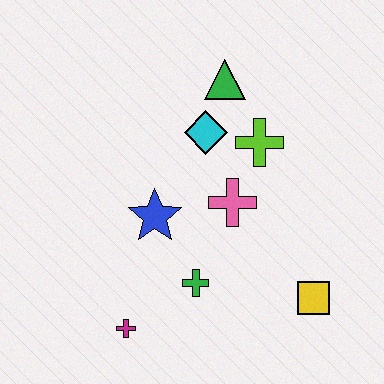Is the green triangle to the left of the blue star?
No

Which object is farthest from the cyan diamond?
The magenta cross is farthest from the cyan diamond.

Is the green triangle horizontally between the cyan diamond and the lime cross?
Yes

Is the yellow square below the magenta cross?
No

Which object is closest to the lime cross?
The cyan diamond is closest to the lime cross.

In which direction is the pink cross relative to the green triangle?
The pink cross is below the green triangle.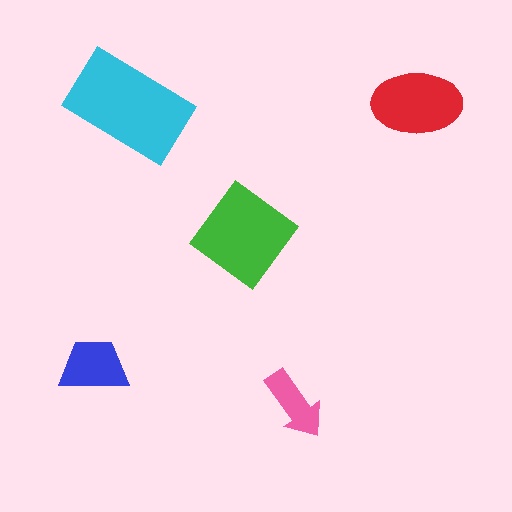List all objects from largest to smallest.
The cyan rectangle, the green diamond, the red ellipse, the blue trapezoid, the pink arrow.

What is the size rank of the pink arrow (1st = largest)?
5th.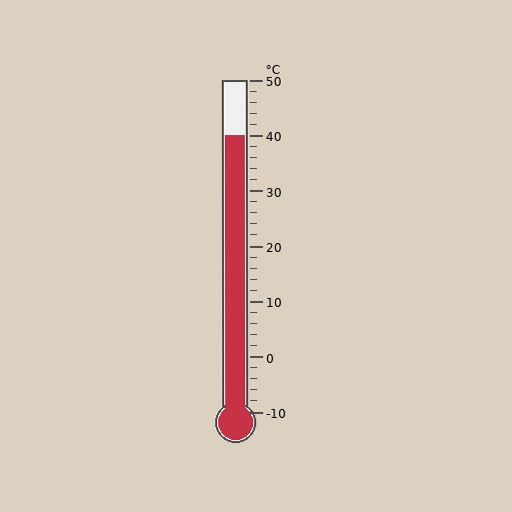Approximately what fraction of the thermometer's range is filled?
The thermometer is filled to approximately 85% of its range.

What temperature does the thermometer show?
The thermometer shows approximately 40°C.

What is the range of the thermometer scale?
The thermometer scale ranges from -10°C to 50°C.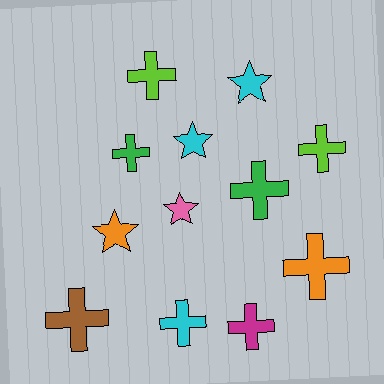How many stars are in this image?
There are 4 stars.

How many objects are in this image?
There are 12 objects.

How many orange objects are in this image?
There are 2 orange objects.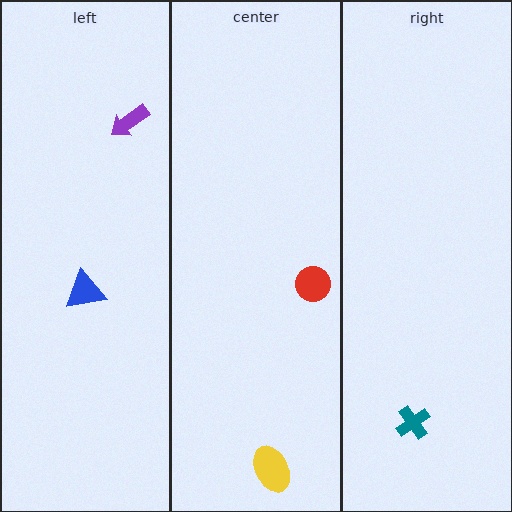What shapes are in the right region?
The teal cross.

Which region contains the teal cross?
The right region.